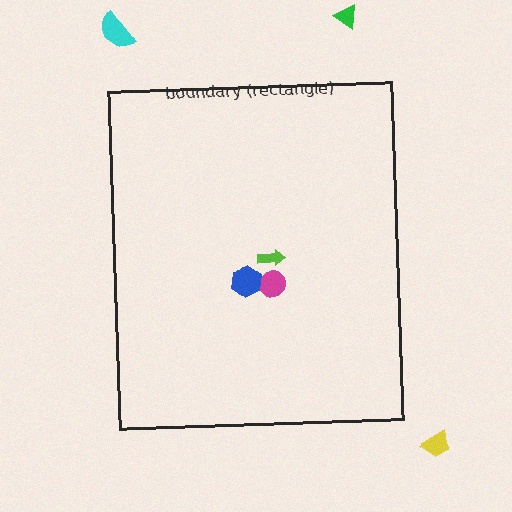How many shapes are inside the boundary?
3 inside, 3 outside.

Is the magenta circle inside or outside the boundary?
Inside.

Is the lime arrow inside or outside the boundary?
Inside.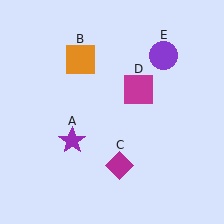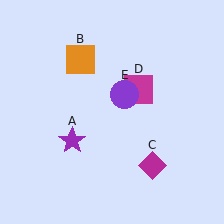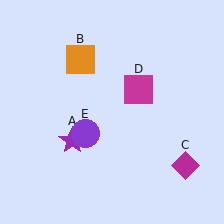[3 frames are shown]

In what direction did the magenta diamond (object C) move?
The magenta diamond (object C) moved right.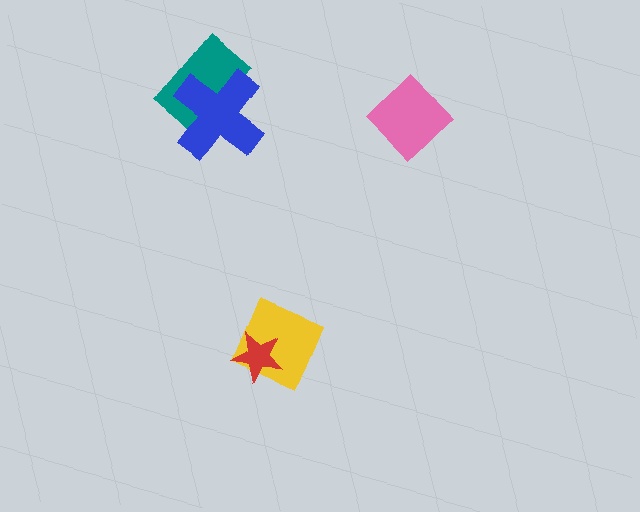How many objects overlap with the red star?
1 object overlaps with the red star.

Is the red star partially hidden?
No, no other shape covers it.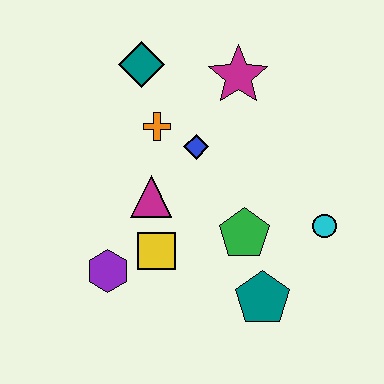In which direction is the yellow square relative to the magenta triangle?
The yellow square is below the magenta triangle.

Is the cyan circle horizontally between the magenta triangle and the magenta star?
No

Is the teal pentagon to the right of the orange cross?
Yes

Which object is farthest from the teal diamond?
The teal pentagon is farthest from the teal diamond.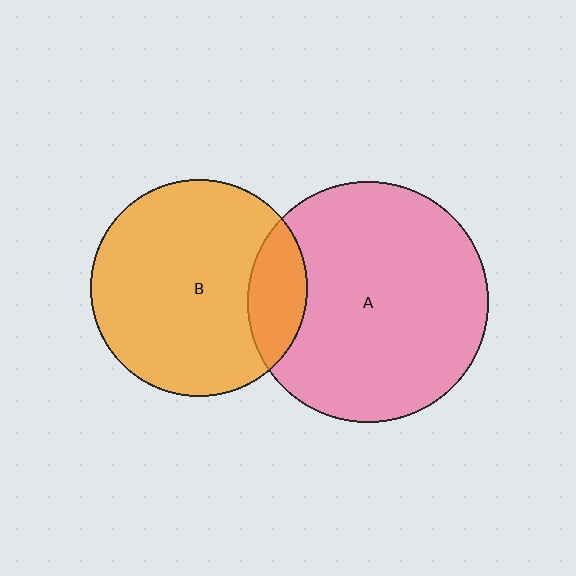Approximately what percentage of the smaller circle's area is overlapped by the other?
Approximately 15%.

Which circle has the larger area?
Circle A (pink).